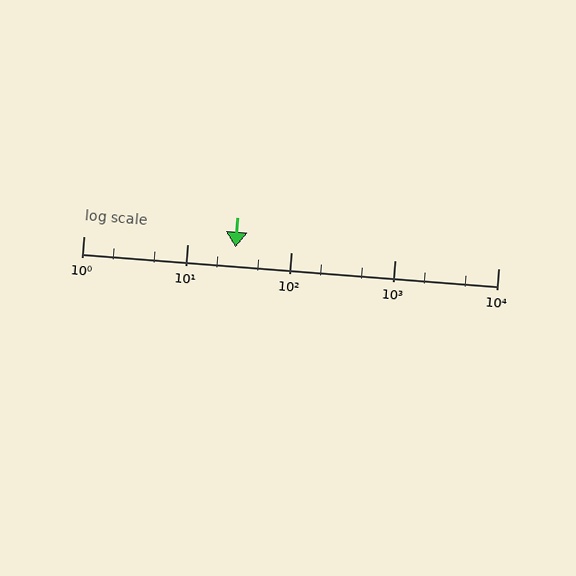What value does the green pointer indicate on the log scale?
The pointer indicates approximately 29.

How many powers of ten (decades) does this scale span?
The scale spans 4 decades, from 1 to 10000.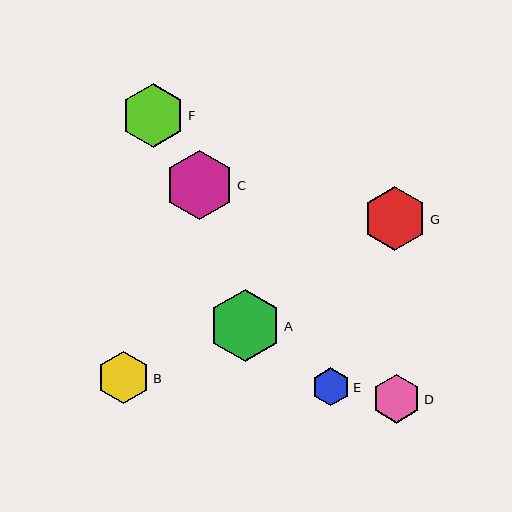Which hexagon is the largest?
Hexagon A is the largest with a size of approximately 72 pixels.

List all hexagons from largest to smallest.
From largest to smallest: A, C, G, F, B, D, E.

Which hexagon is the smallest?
Hexagon E is the smallest with a size of approximately 38 pixels.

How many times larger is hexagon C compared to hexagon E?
Hexagon C is approximately 1.8 times the size of hexagon E.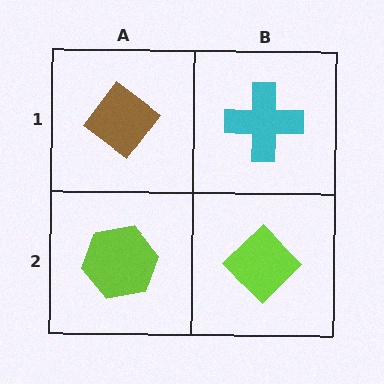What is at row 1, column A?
A brown diamond.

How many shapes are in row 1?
2 shapes.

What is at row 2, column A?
A lime hexagon.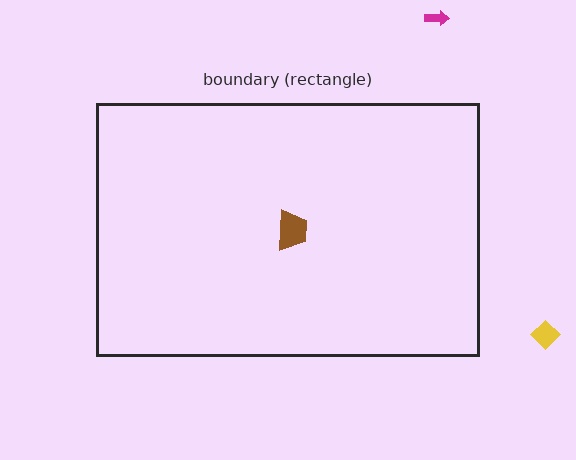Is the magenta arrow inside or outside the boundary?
Outside.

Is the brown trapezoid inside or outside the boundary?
Inside.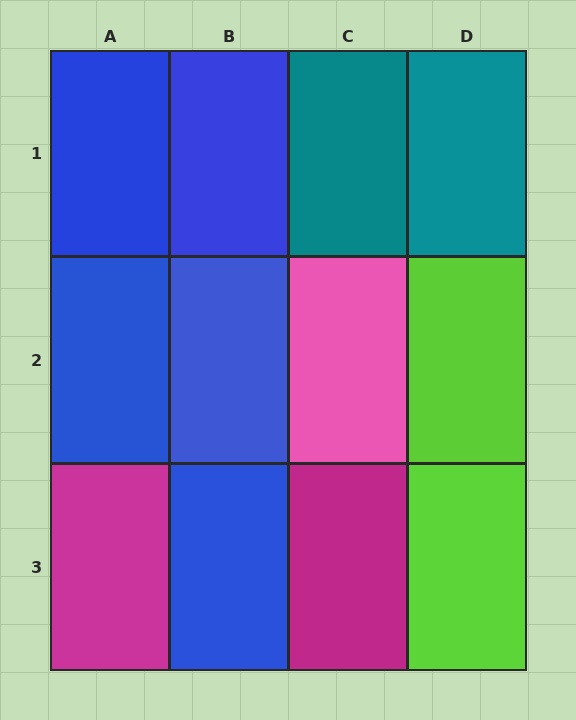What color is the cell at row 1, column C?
Teal.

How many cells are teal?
2 cells are teal.